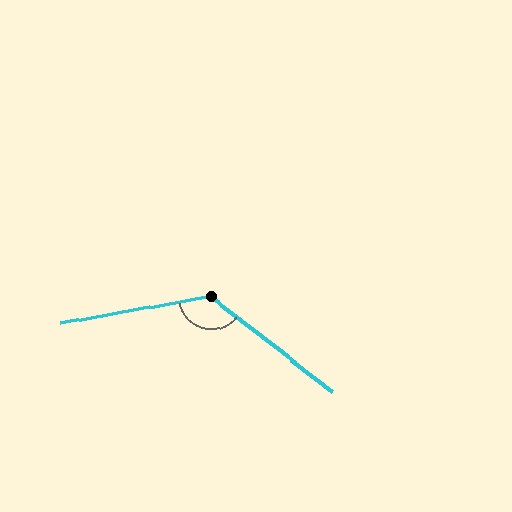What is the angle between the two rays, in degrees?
Approximately 132 degrees.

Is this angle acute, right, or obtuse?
It is obtuse.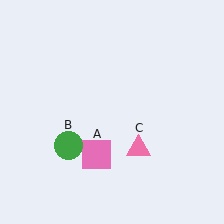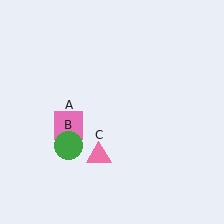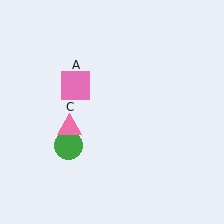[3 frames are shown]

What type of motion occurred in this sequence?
The pink square (object A), pink triangle (object C) rotated clockwise around the center of the scene.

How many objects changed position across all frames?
2 objects changed position: pink square (object A), pink triangle (object C).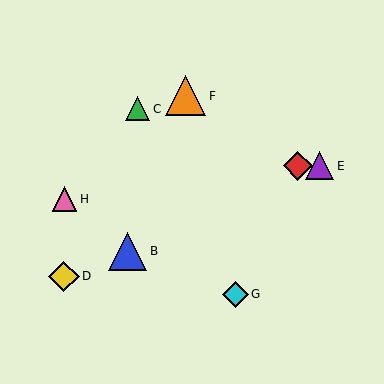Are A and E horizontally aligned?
Yes, both are at y≈166.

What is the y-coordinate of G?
Object G is at y≈294.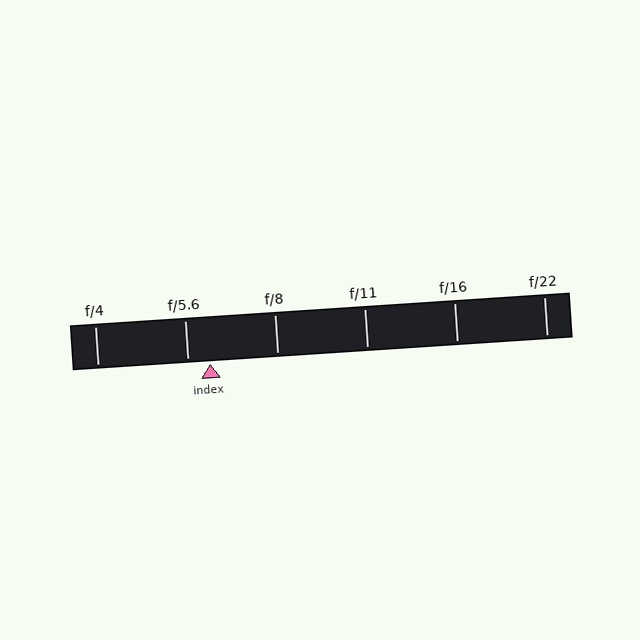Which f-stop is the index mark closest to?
The index mark is closest to f/5.6.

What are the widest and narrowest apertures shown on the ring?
The widest aperture shown is f/4 and the narrowest is f/22.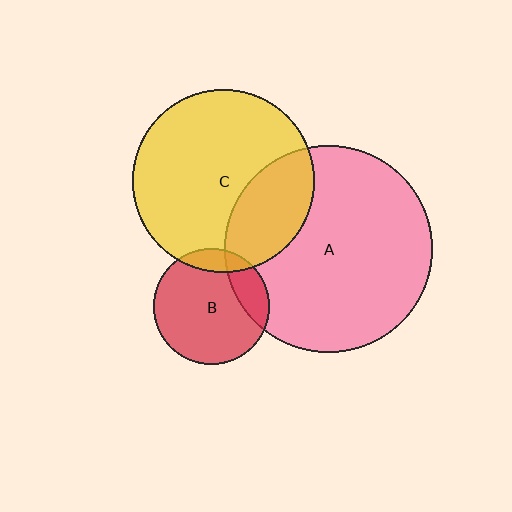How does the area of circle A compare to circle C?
Approximately 1.3 times.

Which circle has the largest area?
Circle A (pink).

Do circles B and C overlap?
Yes.